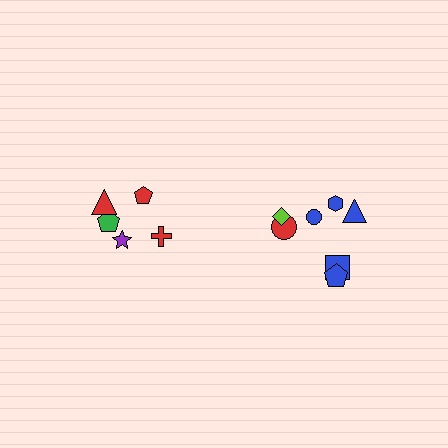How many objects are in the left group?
There are 5 objects.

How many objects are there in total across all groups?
There are 12 objects.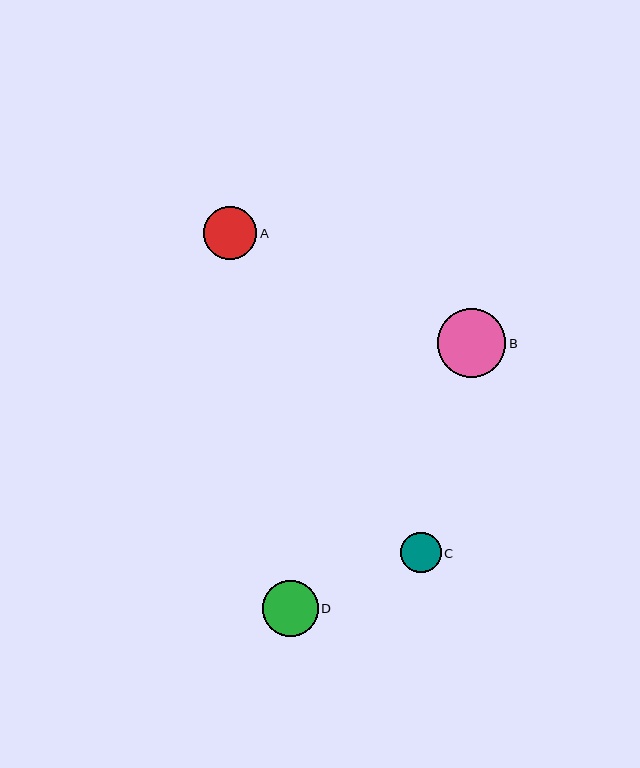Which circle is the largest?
Circle B is the largest with a size of approximately 69 pixels.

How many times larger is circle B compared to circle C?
Circle B is approximately 1.7 times the size of circle C.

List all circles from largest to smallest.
From largest to smallest: B, D, A, C.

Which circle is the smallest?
Circle C is the smallest with a size of approximately 40 pixels.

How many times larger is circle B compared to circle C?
Circle B is approximately 1.7 times the size of circle C.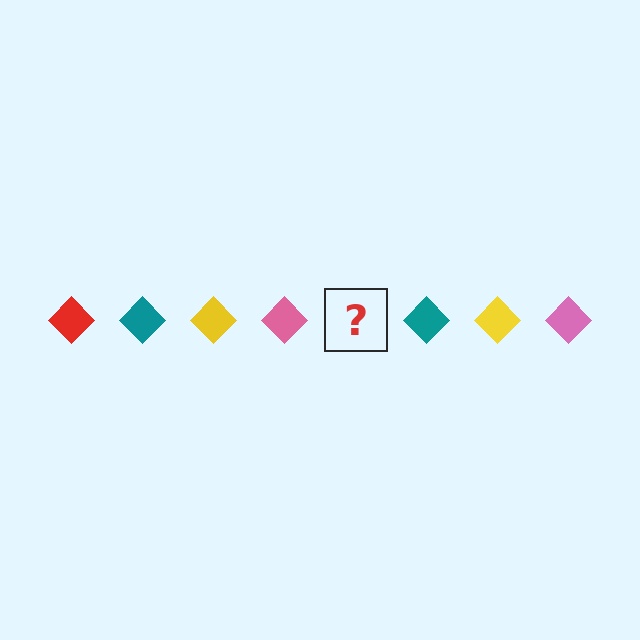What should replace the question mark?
The question mark should be replaced with a red diamond.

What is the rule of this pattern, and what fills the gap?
The rule is that the pattern cycles through red, teal, yellow, pink diamonds. The gap should be filled with a red diamond.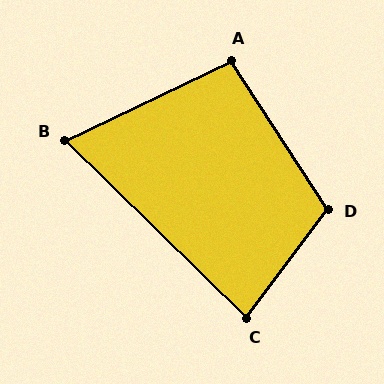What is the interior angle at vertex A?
Approximately 97 degrees (obtuse).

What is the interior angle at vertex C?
Approximately 83 degrees (acute).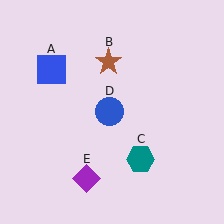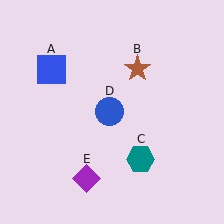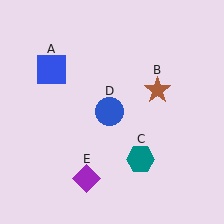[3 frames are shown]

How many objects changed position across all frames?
1 object changed position: brown star (object B).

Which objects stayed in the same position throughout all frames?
Blue square (object A) and teal hexagon (object C) and blue circle (object D) and purple diamond (object E) remained stationary.